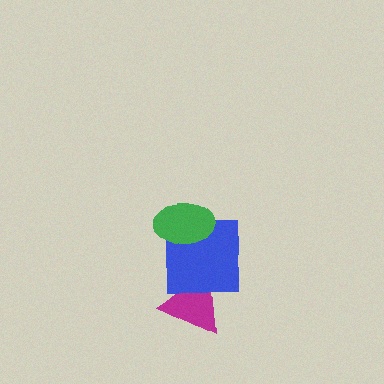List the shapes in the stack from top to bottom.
From top to bottom: the green ellipse, the blue square, the magenta triangle.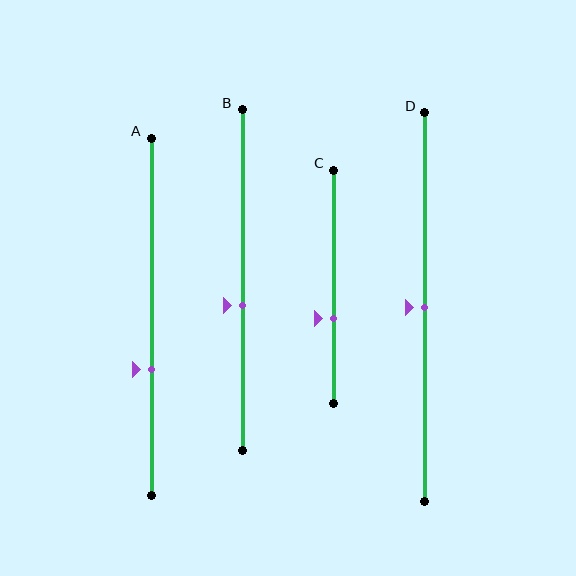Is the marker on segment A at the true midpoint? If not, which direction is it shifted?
No, the marker on segment A is shifted downward by about 15% of the segment length.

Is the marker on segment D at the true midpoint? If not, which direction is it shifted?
Yes, the marker on segment D is at the true midpoint.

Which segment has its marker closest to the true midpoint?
Segment D has its marker closest to the true midpoint.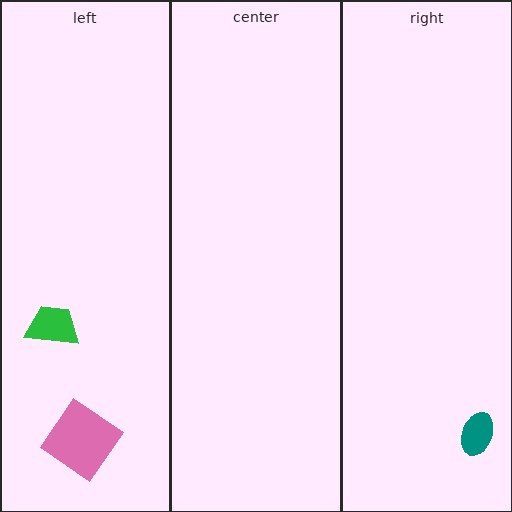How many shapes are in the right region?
1.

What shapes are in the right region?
The teal ellipse.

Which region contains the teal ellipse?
The right region.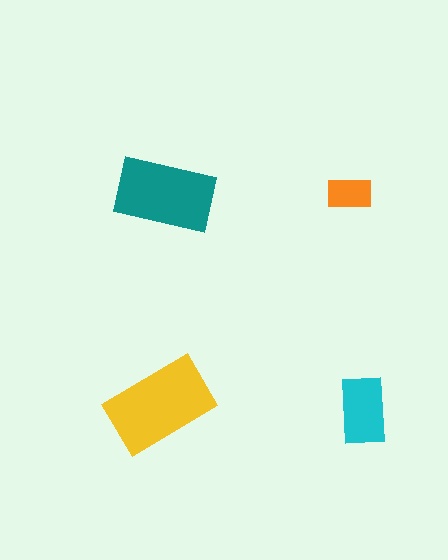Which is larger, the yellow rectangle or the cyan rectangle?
The yellow one.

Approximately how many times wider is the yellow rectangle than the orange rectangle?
About 2.5 times wider.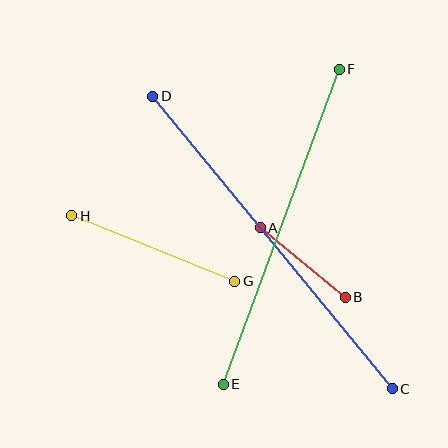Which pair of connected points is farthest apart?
Points C and D are farthest apart.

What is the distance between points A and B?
The distance is approximately 110 pixels.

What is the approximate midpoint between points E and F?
The midpoint is at approximately (281, 227) pixels.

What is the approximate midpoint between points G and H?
The midpoint is at approximately (153, 248) pixels.